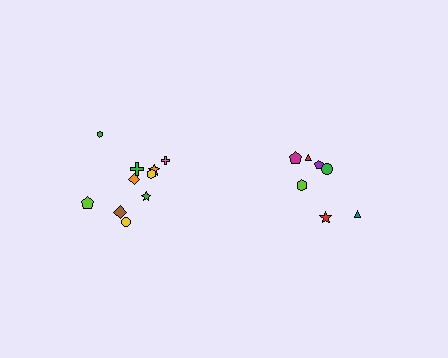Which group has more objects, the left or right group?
The left group.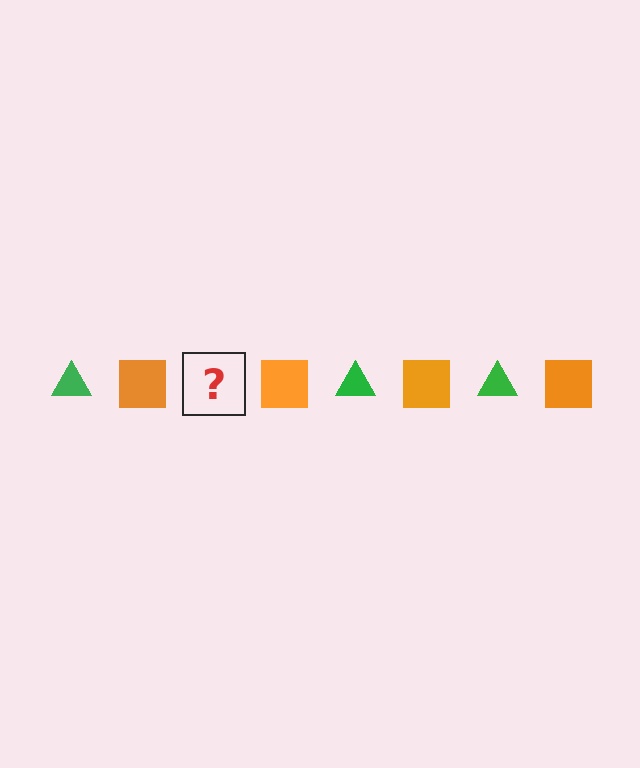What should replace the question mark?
The question mark should be replaced with a green triangle.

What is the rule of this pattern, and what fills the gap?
The rule is that the pattern alternates between green triangle and orange square. The gap should be filled with a green triangle.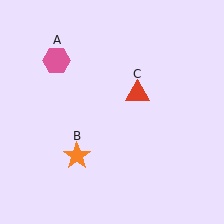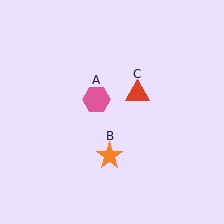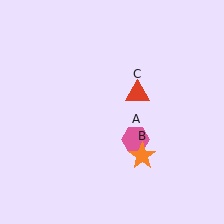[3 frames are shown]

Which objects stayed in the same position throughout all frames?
Red triangle (object C) remained stationary.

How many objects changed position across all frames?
2 objects changed position: pink hexagon (object A), orange star (object B).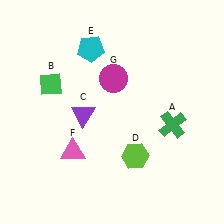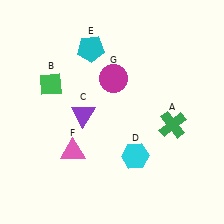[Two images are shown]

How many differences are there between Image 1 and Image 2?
There is 1 difference between the two images.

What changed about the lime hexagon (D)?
In Image 1, D is lime. In Image 2, it changed to cyan.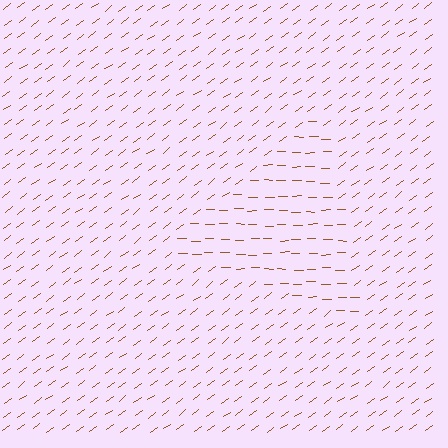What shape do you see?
I see a triangle.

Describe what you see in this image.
The image is filled with small brown line segments. A triangle region in the image has lines oriented differently from the surrounding lines, creating a visible texture boundary.